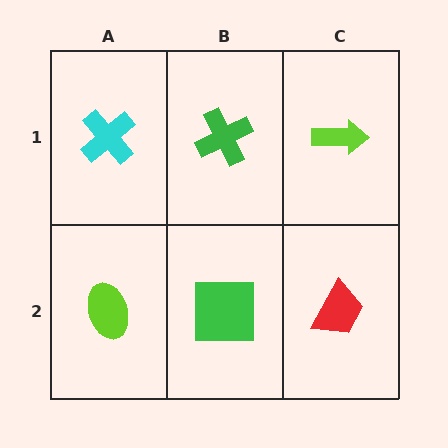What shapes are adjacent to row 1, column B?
A green square (row 2, column B), a cyan cross (row 1, column A), a lime arrow (row 1, column C).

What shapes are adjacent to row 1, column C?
A red trapezoid (row 2, column C), a green cross (row 1, column B).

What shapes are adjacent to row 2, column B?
A green cross (row 1, column B), a lime ellipse (row 2, column A), a red trapezoid (row 2, column C).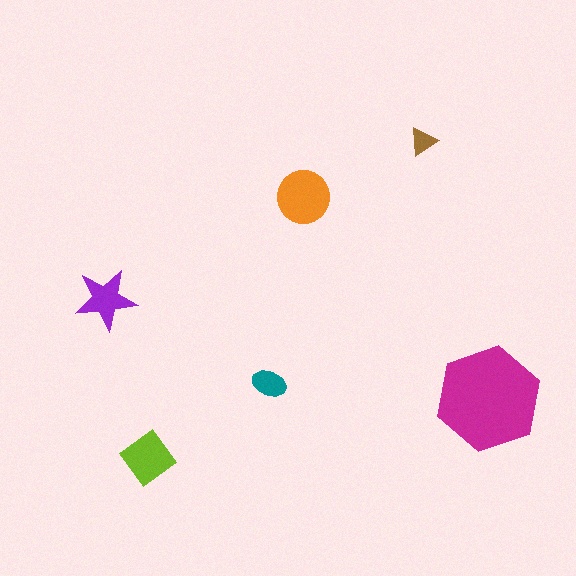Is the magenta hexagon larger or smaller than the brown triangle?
Larger.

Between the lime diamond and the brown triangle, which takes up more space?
The lime diamond.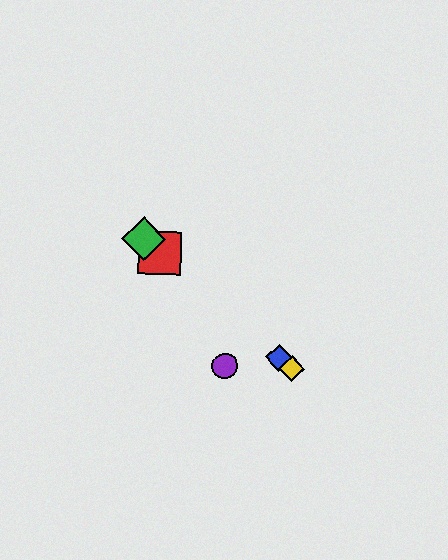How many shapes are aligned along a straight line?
4 shapes (the red square, the blue diamond, the green diamond, the yellow diamond) are aligned along a straight line.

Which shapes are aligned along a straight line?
The red square, the blue diamond, the green diamond, the yellow diamond are aligned along a straight line.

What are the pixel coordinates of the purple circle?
The purple circle is at (225, 366).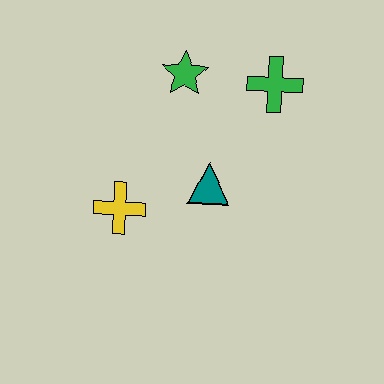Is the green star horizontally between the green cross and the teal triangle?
No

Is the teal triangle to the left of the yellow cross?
No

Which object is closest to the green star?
The green cross is closest to the green star.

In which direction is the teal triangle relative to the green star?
The teal triangle is below the green star.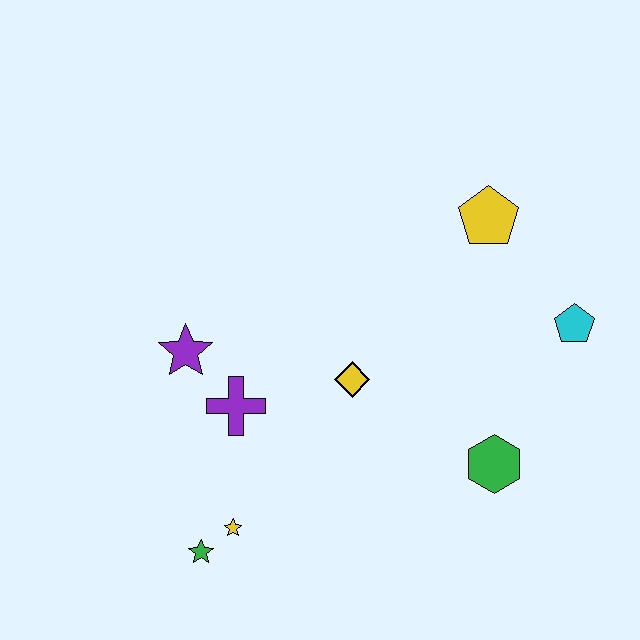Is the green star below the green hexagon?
Yes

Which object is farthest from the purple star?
The cyan pentagon is farthest from the purple star.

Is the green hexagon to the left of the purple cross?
No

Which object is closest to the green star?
The yellow star is closest to the green star.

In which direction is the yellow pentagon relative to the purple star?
The yellow pentagon is to the right of the purple star.